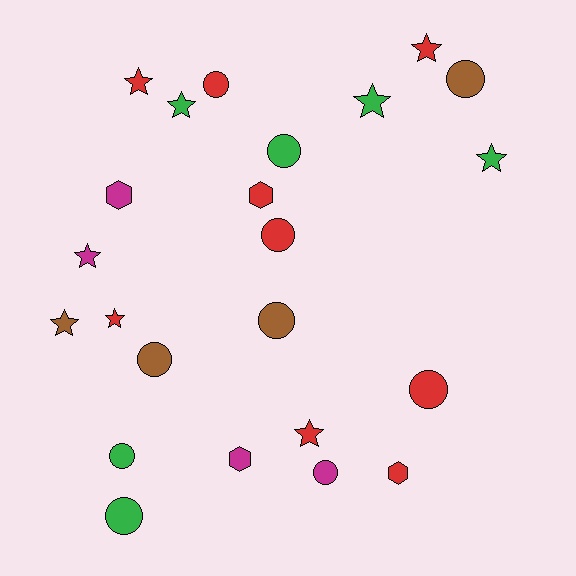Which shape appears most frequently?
Circle, with 10 objects.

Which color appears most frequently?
Red, with 9 objects.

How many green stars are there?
There are 3 green stars.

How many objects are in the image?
There are 23 objects.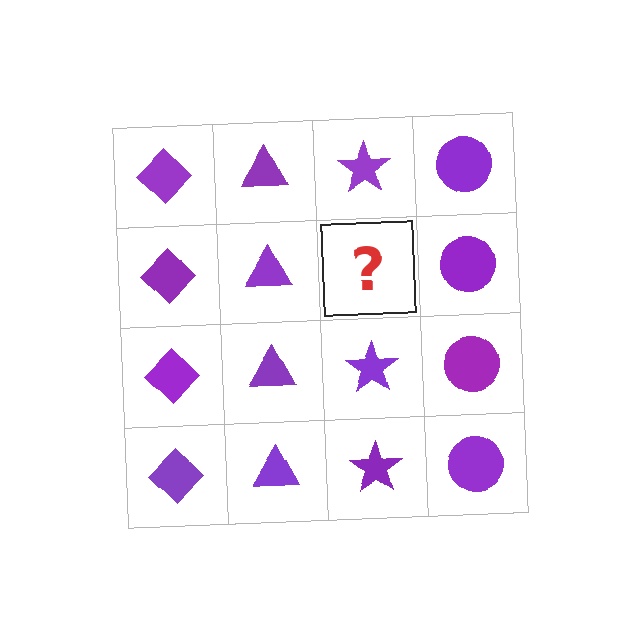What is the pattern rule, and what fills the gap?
The rule is that each column has a consistent shape. The gap should be filled with a purple star.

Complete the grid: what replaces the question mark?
The question mark should be replaced with a purple star.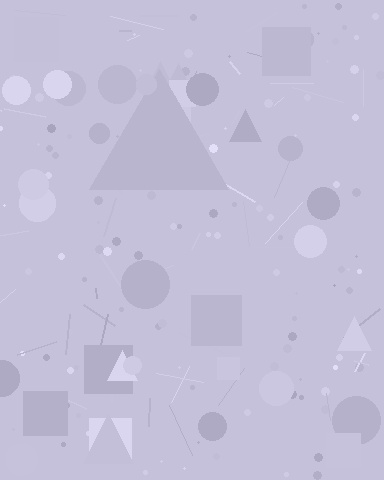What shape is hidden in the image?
A triangle is hidden in the image.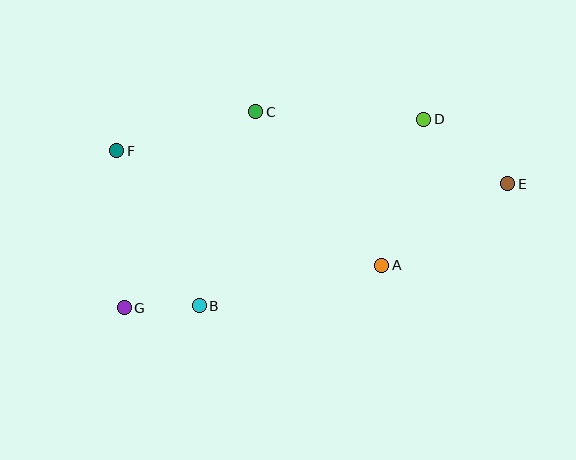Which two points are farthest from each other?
Points E and G are farthest from each other.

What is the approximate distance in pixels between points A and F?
The distance between A and F is approximately 289 pixels.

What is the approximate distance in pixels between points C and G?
The distance between C and G is approximately 236 pixels.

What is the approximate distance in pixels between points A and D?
The distance between A and D is approximately 152 pixels.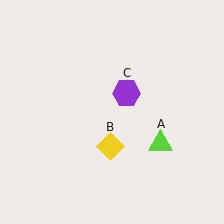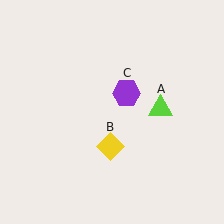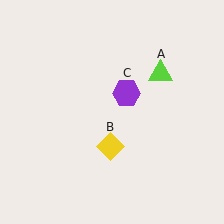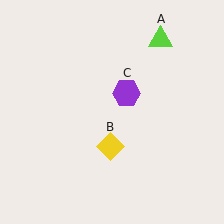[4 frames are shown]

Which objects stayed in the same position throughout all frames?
Yellow diamond (object B) and purple hexagon (object C) remained stationary.